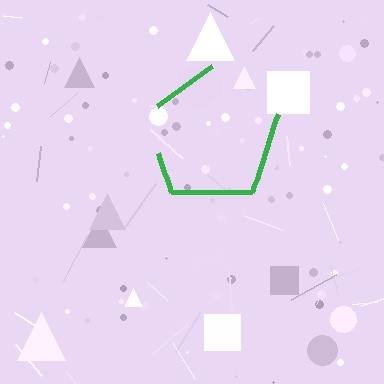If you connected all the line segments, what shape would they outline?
They would outline a pentagon.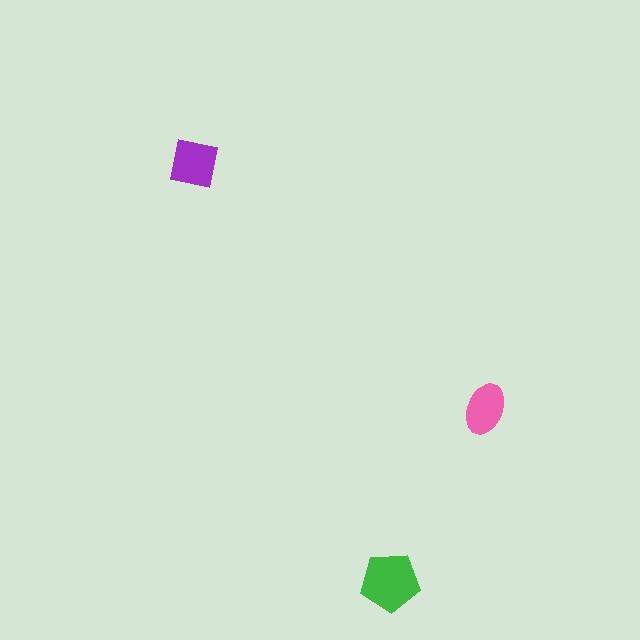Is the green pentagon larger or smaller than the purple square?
Larger.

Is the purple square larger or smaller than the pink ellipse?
Larger.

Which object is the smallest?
The pink ellipse.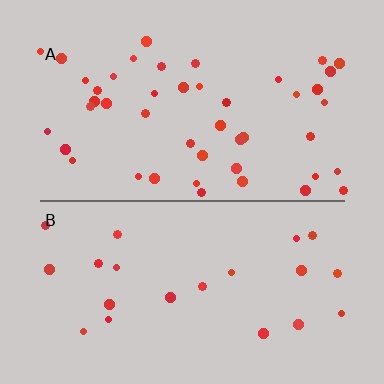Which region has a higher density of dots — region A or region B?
A (the top).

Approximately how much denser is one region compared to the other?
Approximately 2.1× — region A over region B.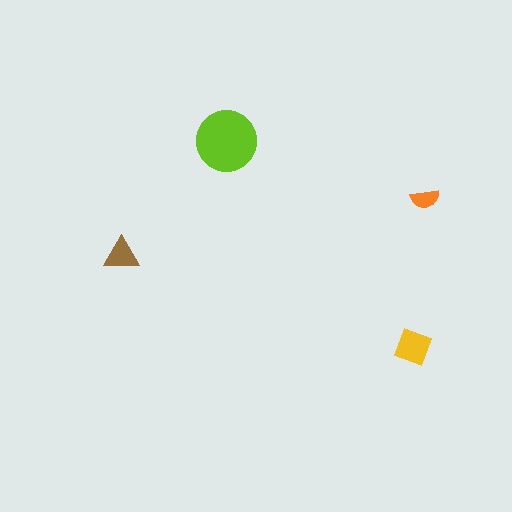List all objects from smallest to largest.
The orange semicircle, the brown triangle, the yellow diamond, the lime circle.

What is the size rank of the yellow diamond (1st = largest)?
2nd.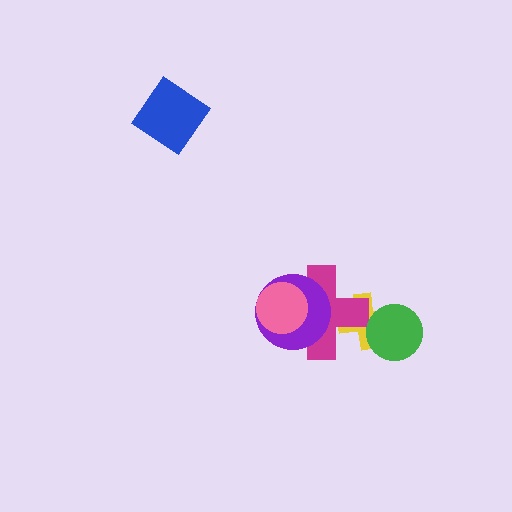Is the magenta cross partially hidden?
Yes, it is partially covered by another shape.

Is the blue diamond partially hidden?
No, no other shape covers it.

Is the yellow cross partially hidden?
Yes, it is partially covered by another shape.